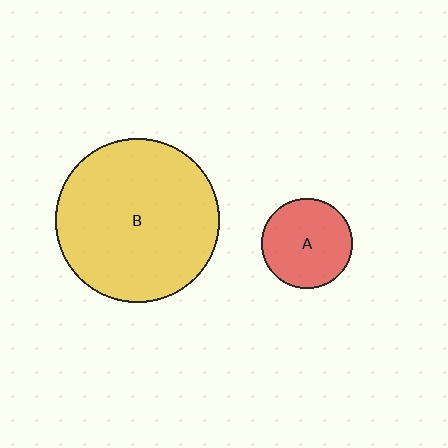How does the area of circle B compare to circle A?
Approximately 3.3 times.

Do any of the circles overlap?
No, none of the circles overlap.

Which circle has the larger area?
Circle B (yellow).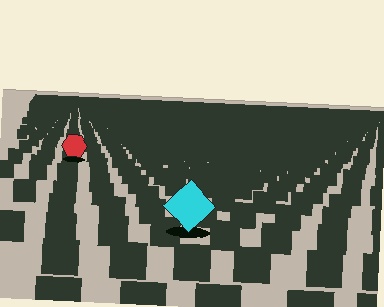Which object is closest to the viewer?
The cyan diamond is closest. The texture marks near it are larger and more spread out.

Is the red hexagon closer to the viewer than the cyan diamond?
No. The cyan diamond is closer — you can tell from the texture gradient: the ground texture is coarser near it.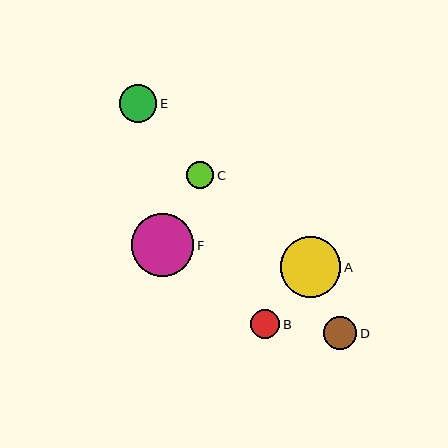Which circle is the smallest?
Circle C is the smallest with a size of approximately 27 pixels.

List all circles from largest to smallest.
From largest to smallest: F, A, E, D, B, C.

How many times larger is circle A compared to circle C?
Circle A is approximately 2.2 times the size of circle C.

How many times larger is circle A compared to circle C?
Circle A is approximately 2.2 times the size of circle C.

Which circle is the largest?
Circle F is the largest with a size of approximately 63 pixels.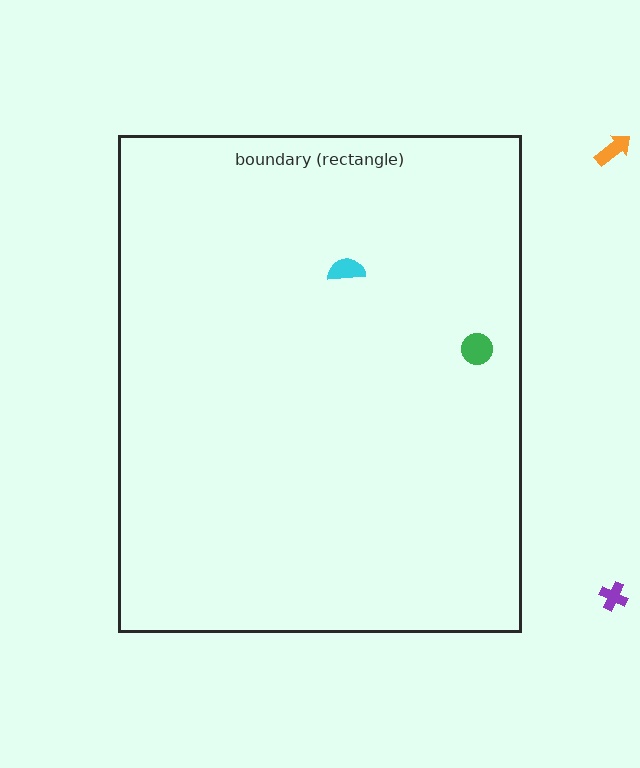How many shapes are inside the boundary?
2 inside, 2 outside.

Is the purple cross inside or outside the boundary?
Outside.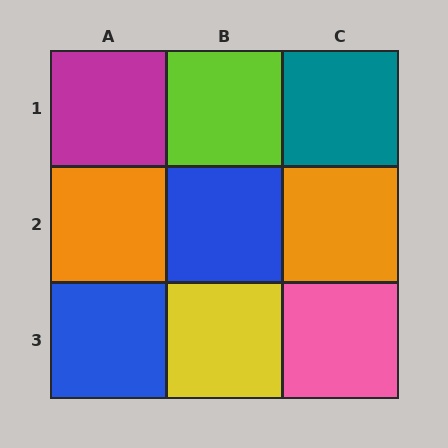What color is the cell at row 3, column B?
Yellow.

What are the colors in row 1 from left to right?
Magenta, lime, teal.